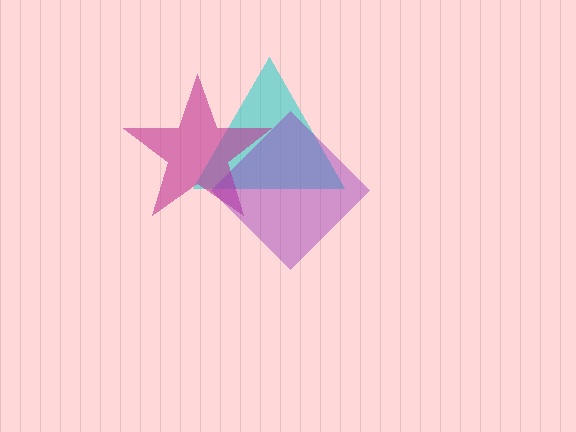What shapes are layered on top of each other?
The layered shapes are: a cyan triangle, a magenta star, a purple diamond.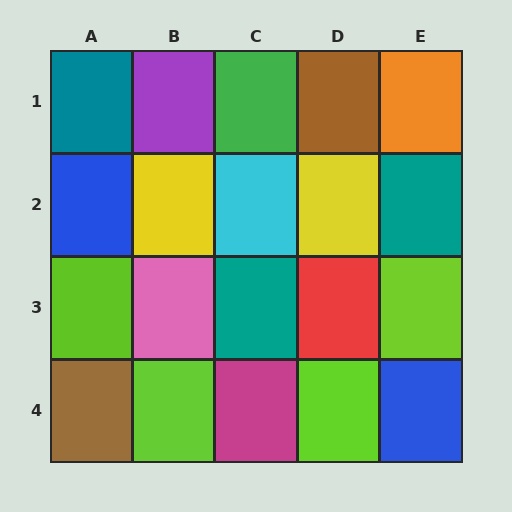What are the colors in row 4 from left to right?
Brown, lime, magenta, lime, blue.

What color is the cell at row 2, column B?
Yellow.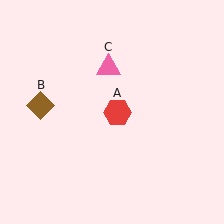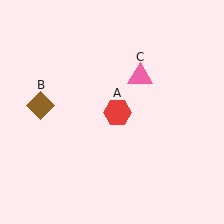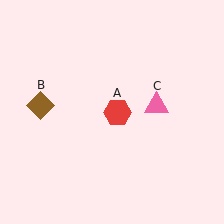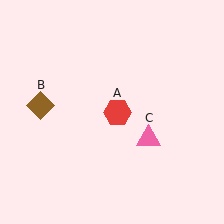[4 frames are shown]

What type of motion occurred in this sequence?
The pink triangle (object C) rotated clockwise around the center of the scene.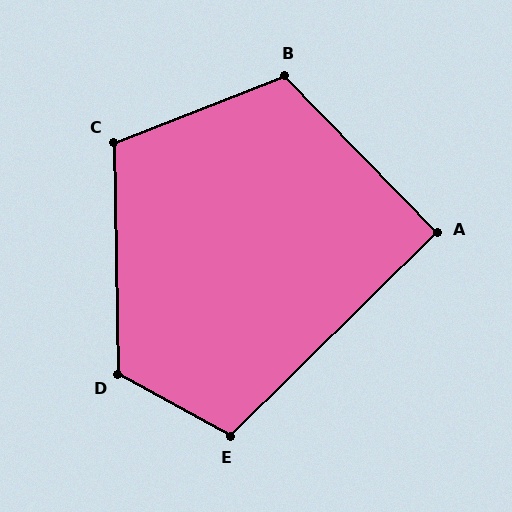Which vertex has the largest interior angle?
D, at approximately 120 degrees.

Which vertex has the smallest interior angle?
A, at approximately 90 degrees.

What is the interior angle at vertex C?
Approximately 110 degrees (obtuse).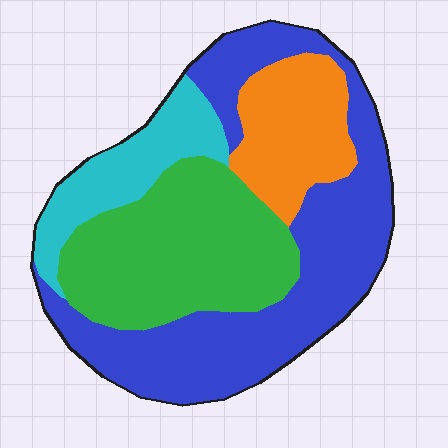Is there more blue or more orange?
Blue.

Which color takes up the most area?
Blue, at roughly 40%.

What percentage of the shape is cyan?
Cyan covers around 15% of the shape.